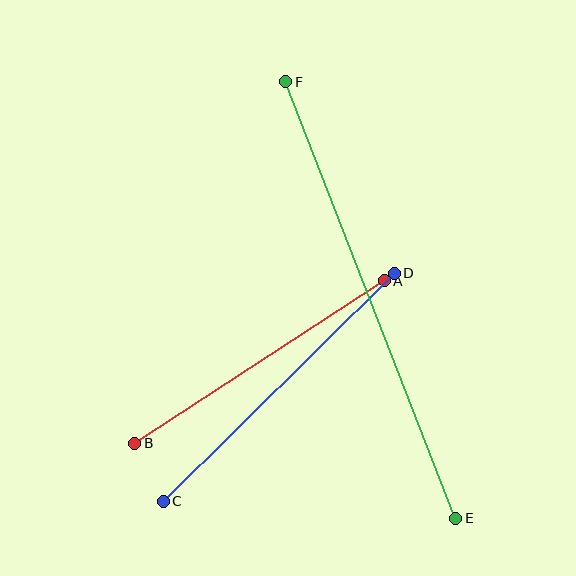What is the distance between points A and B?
The distance is approximately 298 pixels.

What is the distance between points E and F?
The distance is approximately 468 pixels.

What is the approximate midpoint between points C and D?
The midpoint is at approximately (279, 387) pixels.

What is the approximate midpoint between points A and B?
The midpoint is at approximately (260, 362) pixels.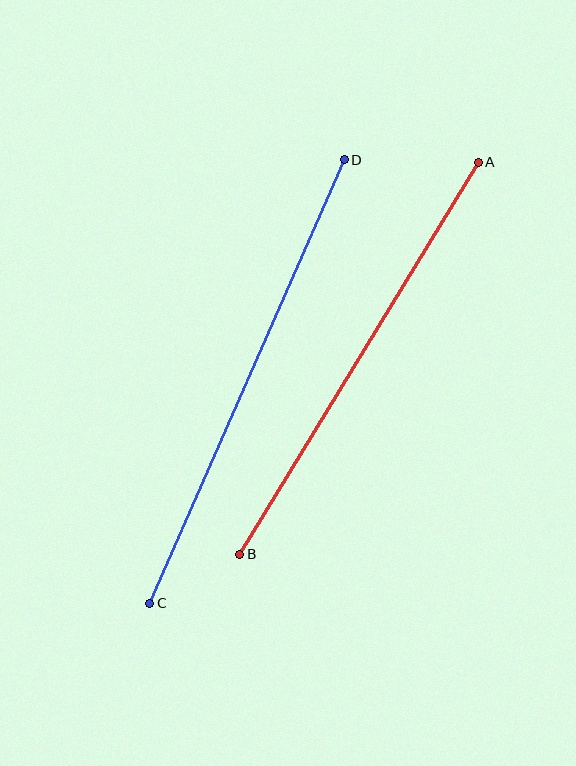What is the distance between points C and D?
The distance is approximately 484 pixels.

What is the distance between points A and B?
The distance is approximately 459 pixels.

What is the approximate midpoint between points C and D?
The midpoint is at approximately (247, 381) pixels.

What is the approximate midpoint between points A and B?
The midpoint is at approximately (359, 358) pixels.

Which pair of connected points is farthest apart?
Points C and D are farthest apart.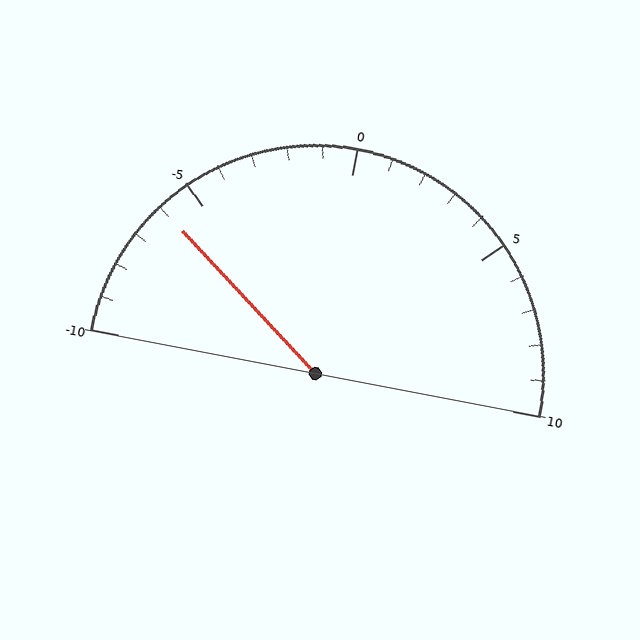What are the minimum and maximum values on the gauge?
The gauge ranges from -10 to 10.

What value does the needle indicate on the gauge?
The needle indicates approximately -6.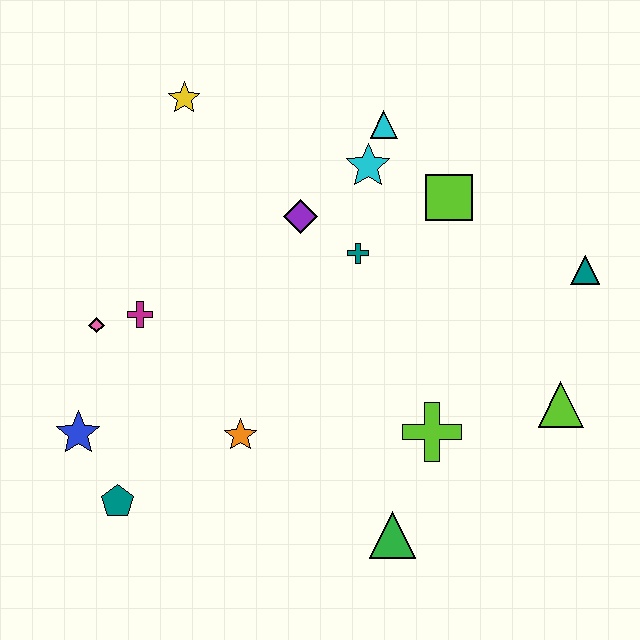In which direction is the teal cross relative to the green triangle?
The teal cross is above the green triangle.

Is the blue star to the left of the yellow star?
Yes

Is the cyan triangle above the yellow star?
No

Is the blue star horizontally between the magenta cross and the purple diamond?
No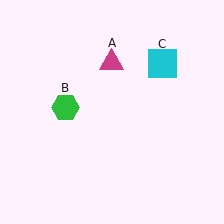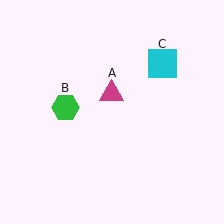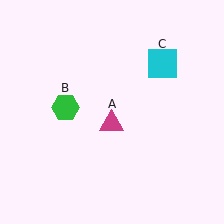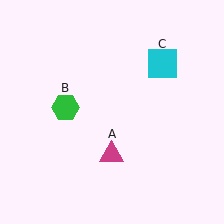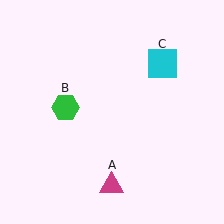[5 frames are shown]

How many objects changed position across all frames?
1 object changed position: magenta triangle (object A).